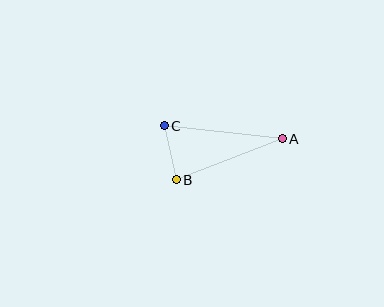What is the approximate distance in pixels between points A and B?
The distance between A and B is approximately 114 pixels.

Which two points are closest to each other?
Points B and C are closest to each other.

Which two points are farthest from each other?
Points A and C are farthest from each other.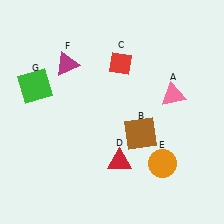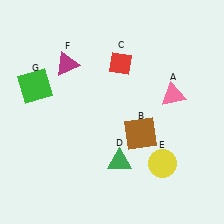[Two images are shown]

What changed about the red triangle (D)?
In Image 1, D is red. In Image 2, it changed to green.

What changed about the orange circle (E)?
In Image 1, E is orange. In Image 2, it changed to yellow.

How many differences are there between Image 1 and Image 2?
There are 2 differences between the two images.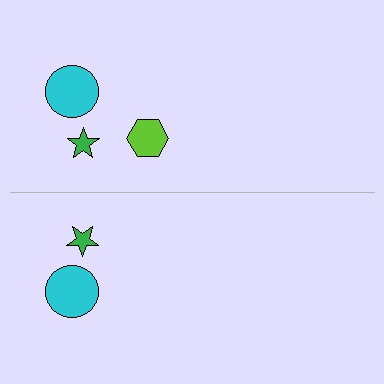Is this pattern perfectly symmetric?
No, the pattern is not perfectly symmetric. A lime hexagon is missing from the bottom side.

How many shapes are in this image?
There are 5 shapes in this image.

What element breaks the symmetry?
A lime hexagon is missing from the bottom side.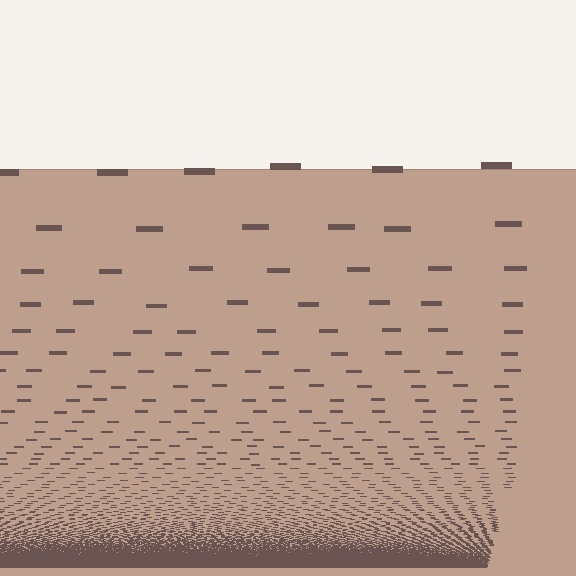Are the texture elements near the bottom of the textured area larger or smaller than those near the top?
Smaller. The gradient is inverted — elements near the bottom are smaller and denser.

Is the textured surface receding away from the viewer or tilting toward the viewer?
The surface appears to tilt toward the viewer. Texture elements get larger and sparser toward the top.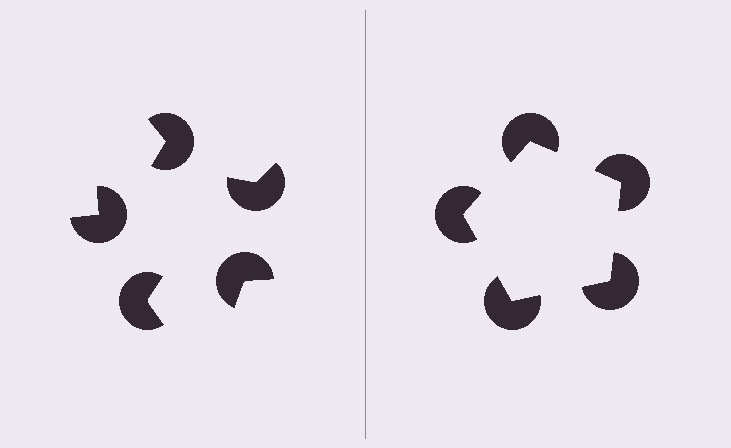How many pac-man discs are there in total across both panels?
10 — 5 on each side.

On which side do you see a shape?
An illusory pentagon appears on the right side. On the left side the wedge cuts are rotated, so no coherent shape forms.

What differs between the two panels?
The pac-man discs are positioned identically on both sides; only the wedge orientations differ. On the right they align to a pentagon; on the left they are misaligned.